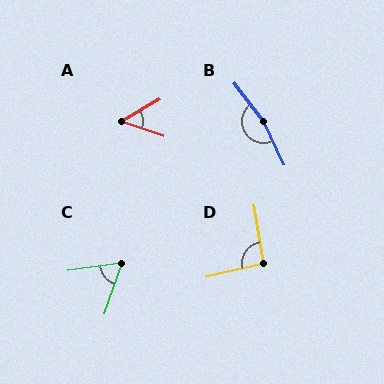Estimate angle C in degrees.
Approximately 62 degrees.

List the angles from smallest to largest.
A (49°), C (62°), D (94°), B (168°).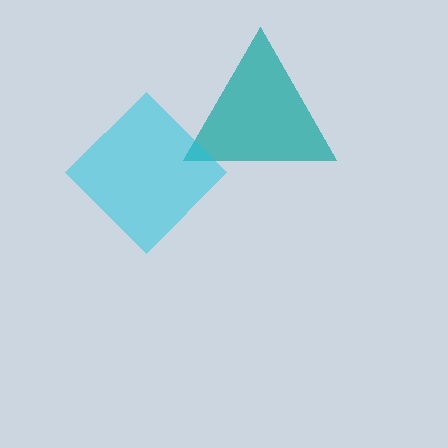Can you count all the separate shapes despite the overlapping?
Yes, there are 2 separate shapes.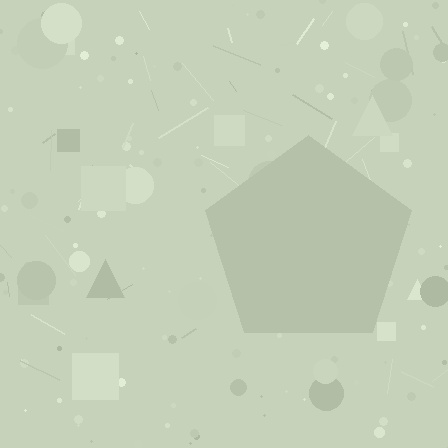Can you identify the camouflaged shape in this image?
The camouflaged shape is a pentagon.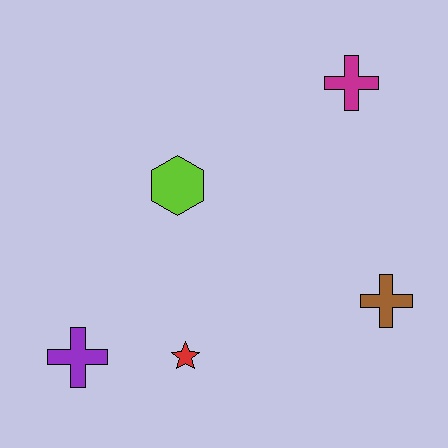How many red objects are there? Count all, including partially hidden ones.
There is 1 red object.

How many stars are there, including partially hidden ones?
There is 1 star.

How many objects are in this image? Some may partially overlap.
There are 5 objects.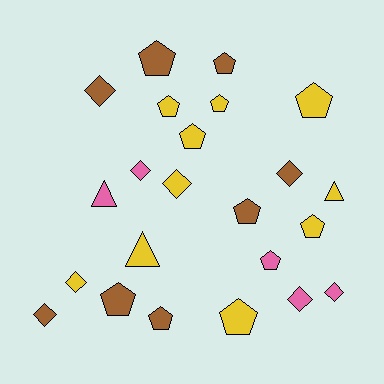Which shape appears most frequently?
Pentagon, with 12 objects.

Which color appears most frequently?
Yellow, with 10 objects.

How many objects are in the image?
There are 23 objects.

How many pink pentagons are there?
There is 1 pink pentagon.